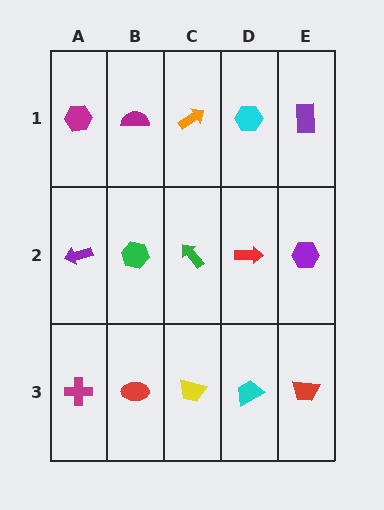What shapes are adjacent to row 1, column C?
A green arrow (row 2, column C), a magenta semicircle (row 1, column B), a cyan hexagon (row 1, column D).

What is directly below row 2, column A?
A magenta cross.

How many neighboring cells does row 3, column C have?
3.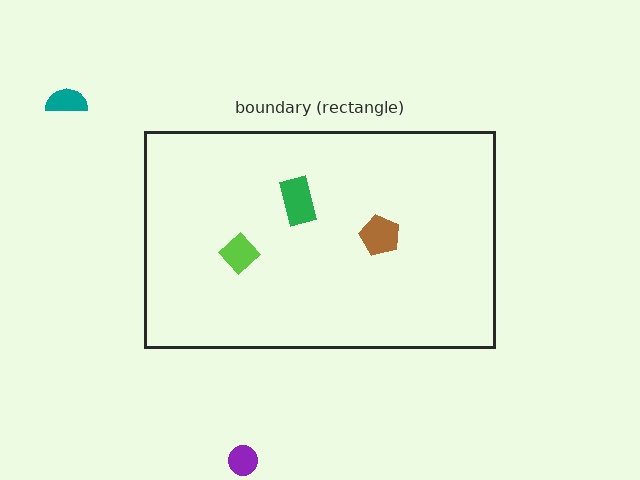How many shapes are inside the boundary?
3 inside, 2 outside.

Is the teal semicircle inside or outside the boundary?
Outside.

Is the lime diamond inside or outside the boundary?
Inside.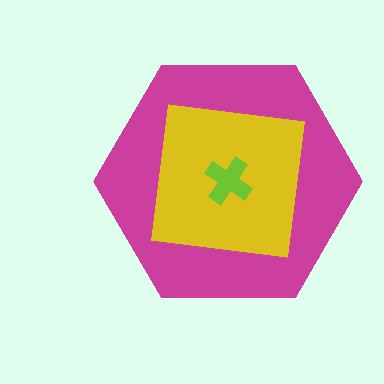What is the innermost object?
The lime cross.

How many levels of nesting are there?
3.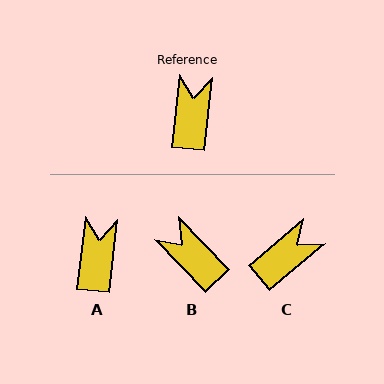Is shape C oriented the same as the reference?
No, it is off by about 43 degrees.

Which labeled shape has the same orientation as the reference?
A.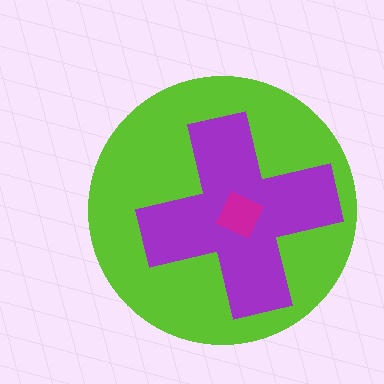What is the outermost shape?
The lime circle.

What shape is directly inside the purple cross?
The magenta diamond.